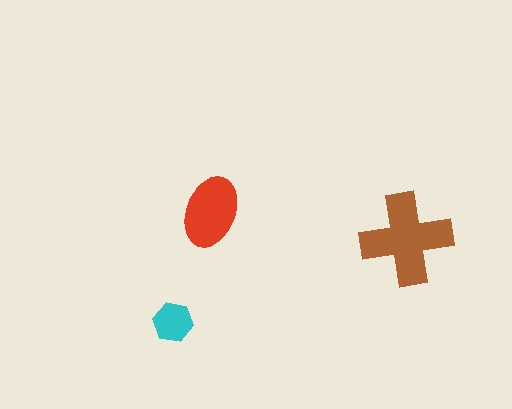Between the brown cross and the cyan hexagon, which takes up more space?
The brown cross.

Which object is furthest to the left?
The cyan hexagon is leftmost.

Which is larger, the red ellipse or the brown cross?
The brown cross.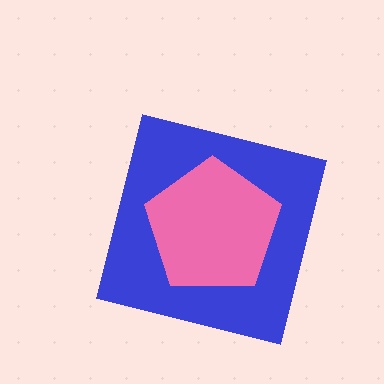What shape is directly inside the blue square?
The pink pentagon.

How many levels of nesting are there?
2.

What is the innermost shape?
The pink pentagon.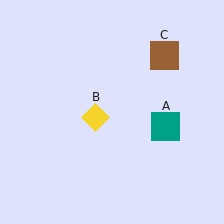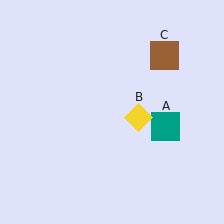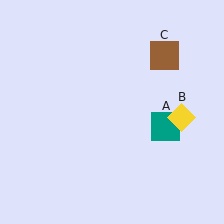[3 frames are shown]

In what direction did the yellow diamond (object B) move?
The yellow diamond (object B) moved right.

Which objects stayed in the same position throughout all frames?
Teal square (object A) and brown square (object C) remained stationary.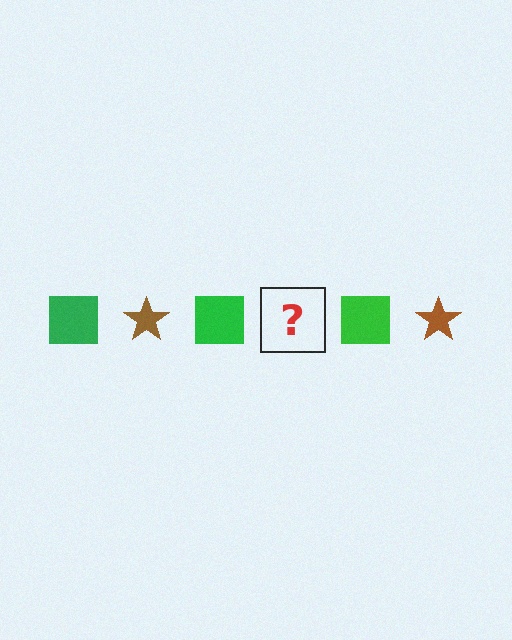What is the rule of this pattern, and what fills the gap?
The rule is that the pattern alternates between green square and brown star. The gap should be filled with a brown star.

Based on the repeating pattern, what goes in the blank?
The blank should be a brown star.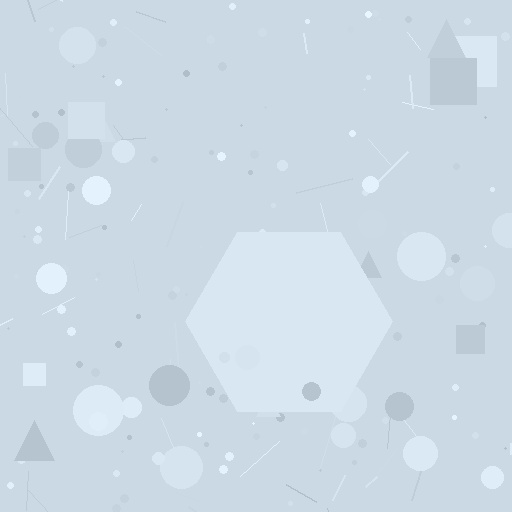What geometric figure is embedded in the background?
A hexagon is embedded in the background.